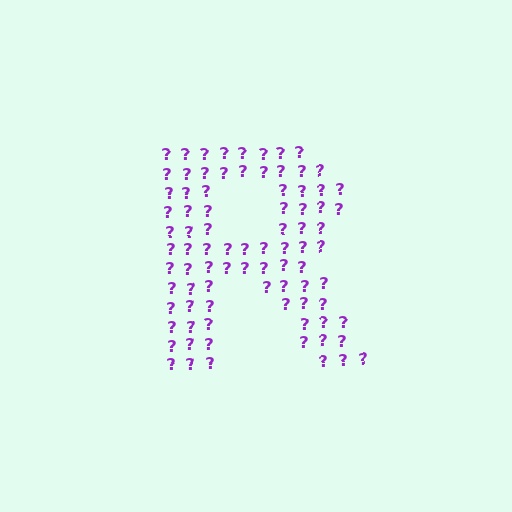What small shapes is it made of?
It is made of small question marks.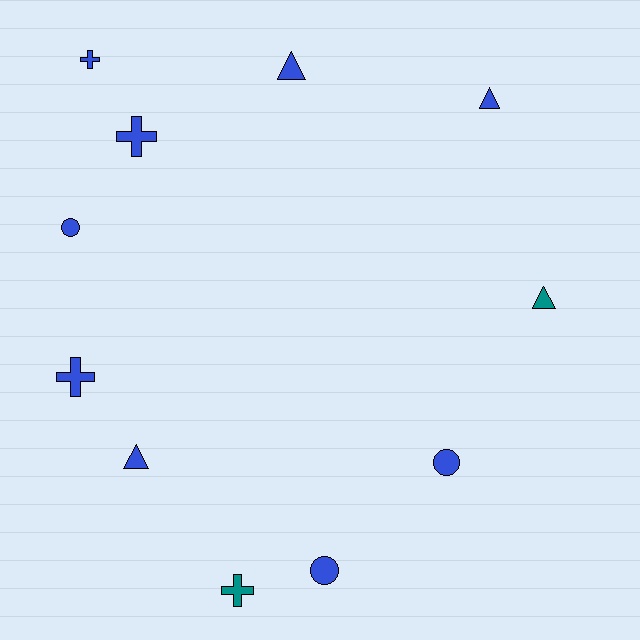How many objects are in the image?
There are 11 objects.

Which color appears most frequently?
Blue, with 9 objects.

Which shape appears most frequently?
Triangle, with 4 objects.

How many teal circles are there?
There are no teal circles.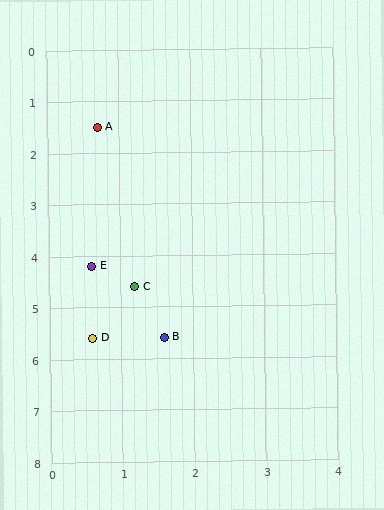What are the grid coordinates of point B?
Point B is at approximately (1.6, 5.6).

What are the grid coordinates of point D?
Point D is at approximately (0.6, 5.6).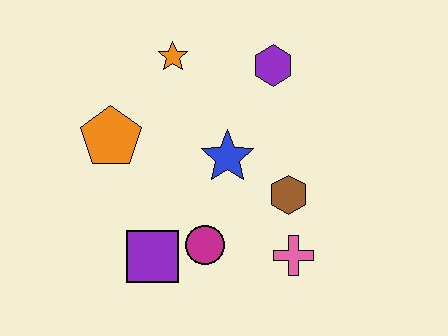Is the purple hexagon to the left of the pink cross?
Yes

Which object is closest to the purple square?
The magenta circle is closest to the purple square.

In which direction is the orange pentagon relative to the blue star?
The orange pentagon is to the left of the blue star.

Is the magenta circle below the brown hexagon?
Yes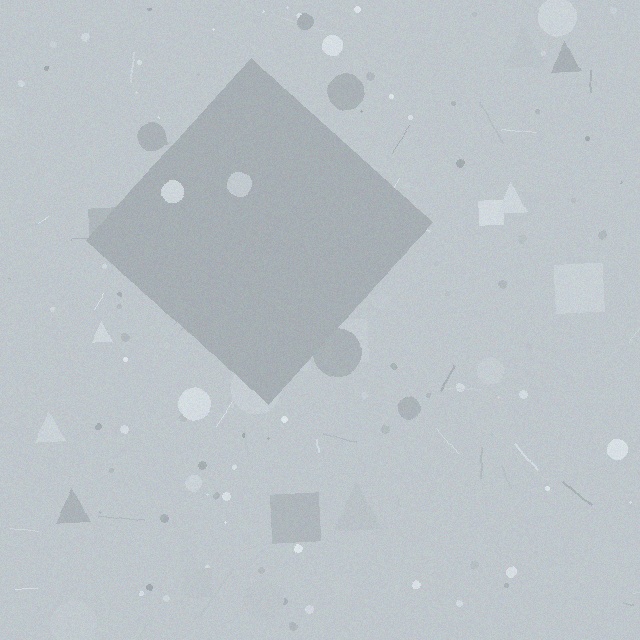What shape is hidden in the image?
A diamond is hidden in the image.